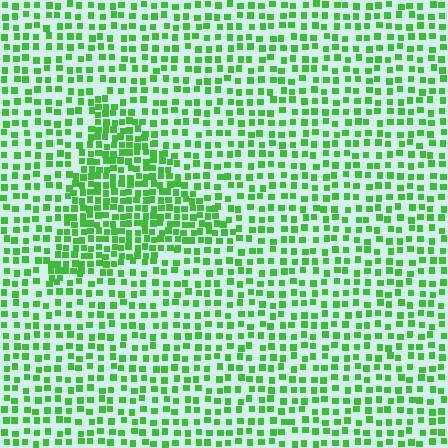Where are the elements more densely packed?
The elements are more densely packed inside the triangle boundary.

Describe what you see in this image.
The image contains small green elements arranged at two different densities. A triangle-shaped region is visible where the elements are more densely packed than the surrounding area.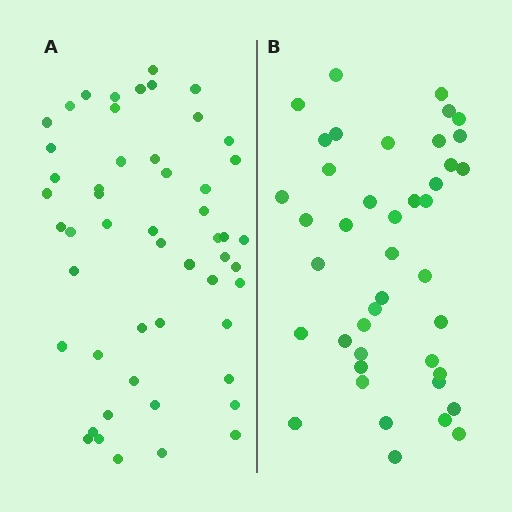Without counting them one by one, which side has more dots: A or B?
Region A (the left region) has more dots.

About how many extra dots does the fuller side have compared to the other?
Region A has roughly 10 or so more dots than region B.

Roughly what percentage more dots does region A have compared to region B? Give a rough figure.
About 25% more.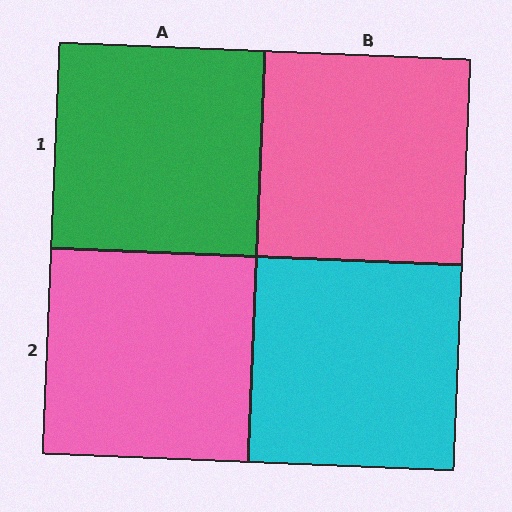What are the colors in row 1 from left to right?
Green, pink.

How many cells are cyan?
1 cell is cyan.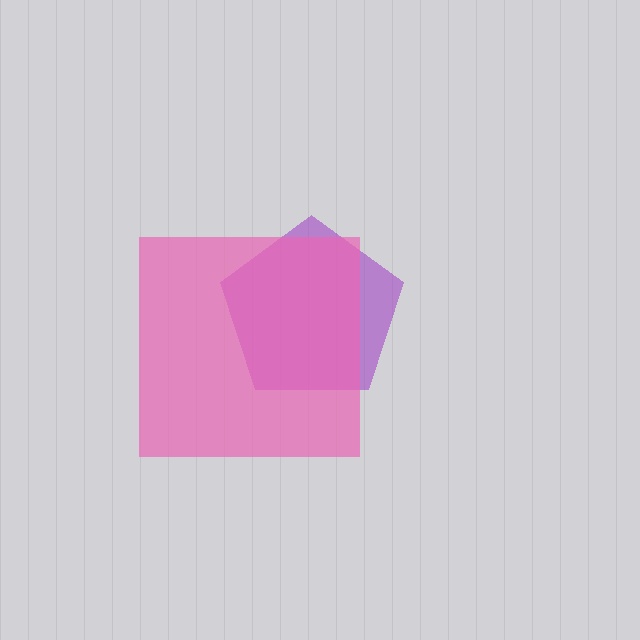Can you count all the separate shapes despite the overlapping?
Yes, there are 2 separate shapes.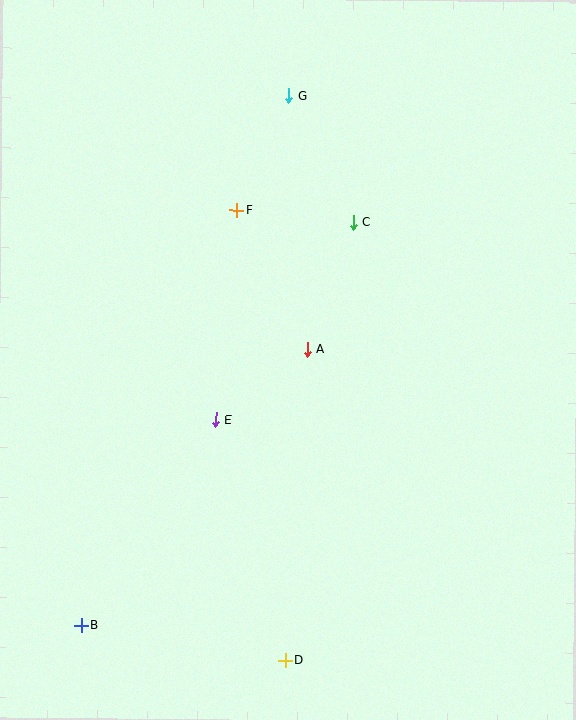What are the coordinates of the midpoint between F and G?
The midpoint between F and G is at (263, 153).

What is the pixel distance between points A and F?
The distance between A and F is 156 pixels.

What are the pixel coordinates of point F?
Point F is at (237, 210).